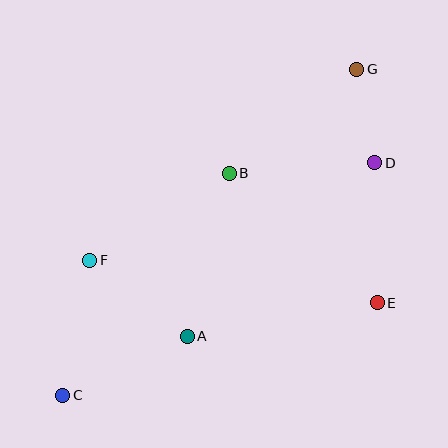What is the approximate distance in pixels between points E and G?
The distance between E and G is approximately 235 pixels.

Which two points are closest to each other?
Points D and G are closest to each other.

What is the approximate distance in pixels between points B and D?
The distance between B and D is approximately 146 pixels.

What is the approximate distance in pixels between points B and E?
The distance between B and E is approximately 197 pixels.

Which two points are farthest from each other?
Points C and G are farthest from each other.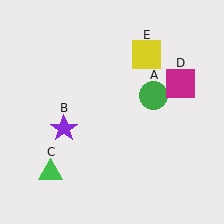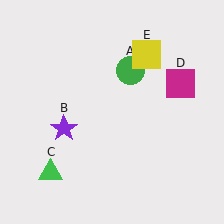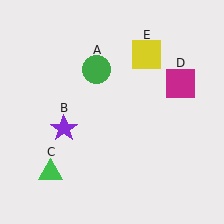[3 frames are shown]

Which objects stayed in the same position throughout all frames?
Purple star (object B) and green triangle (object C) and magenta square (object D) and yellow square (object E) remained stationary.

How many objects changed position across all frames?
1 object changed position: green circle (object A).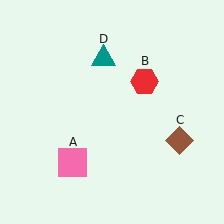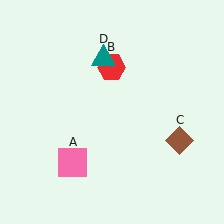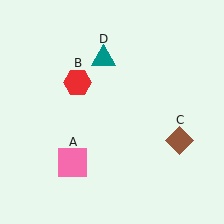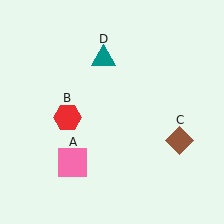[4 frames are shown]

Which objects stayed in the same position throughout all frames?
Pink square (object A) and brown diamond (object C) and teal triangle (object D) remained stationary.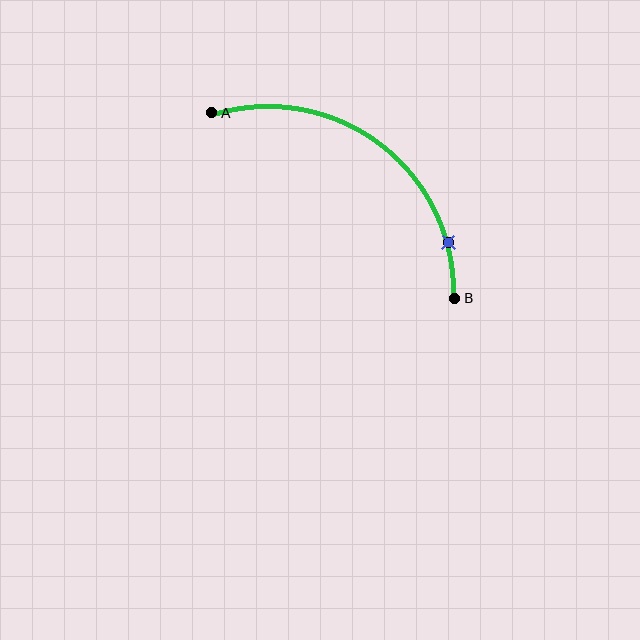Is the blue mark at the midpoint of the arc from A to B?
No. The blue mark lies on the arc but is closer to endpoint B. The arc midpoint would be at the point on the curve equidistant along the arc from both A and B.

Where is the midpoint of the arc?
The arc midpoint is the point on the curve farthest from the straight line joining A and B. It sits above and to the right of that line.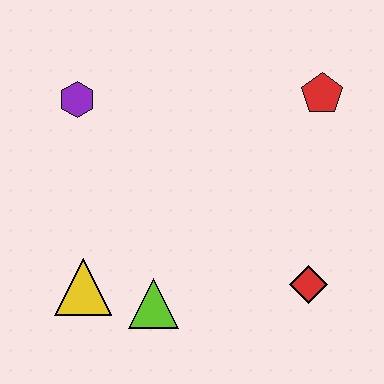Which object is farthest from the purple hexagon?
The red diamond is farthest from the purple hexagon.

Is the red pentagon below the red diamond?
No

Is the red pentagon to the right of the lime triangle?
Yes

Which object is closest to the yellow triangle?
The lime triangle is closest to the yellow triangle.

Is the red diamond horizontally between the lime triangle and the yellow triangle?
No